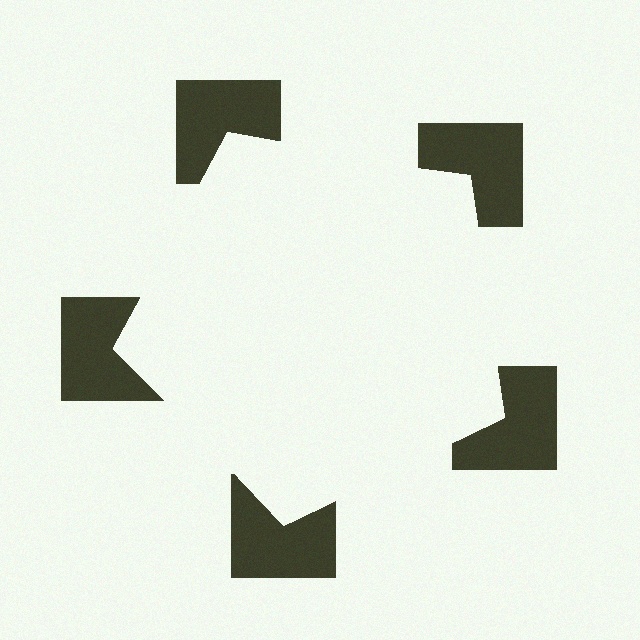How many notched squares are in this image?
There are 5 — one at each vertex of the illusory pentagon.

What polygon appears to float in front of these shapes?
An illusory pentagon — its edges are inferred from the aligned wedge cuts in the notched squares, not physically drawn.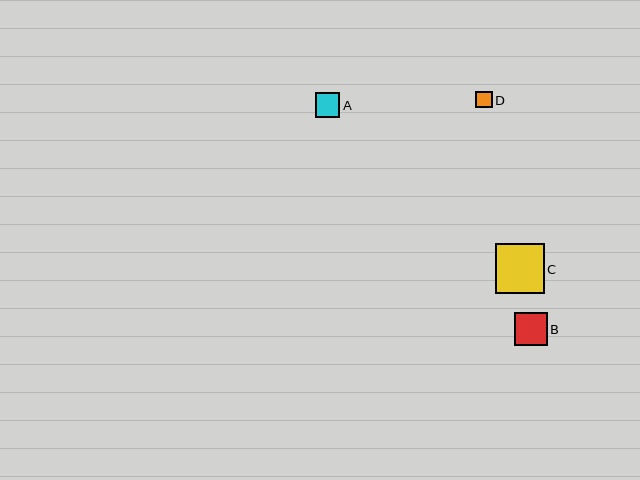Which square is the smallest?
Square D is the smallest with a size of approximately 17 pixels.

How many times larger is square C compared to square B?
Square C is approximately 1.5 times the size of square B.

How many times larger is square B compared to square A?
Square B is approximately 1.3 times the size of square A.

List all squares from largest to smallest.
From largest to smallest: C, B, A, D.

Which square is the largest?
Square C is the largest with a size of approximately 49 pixels.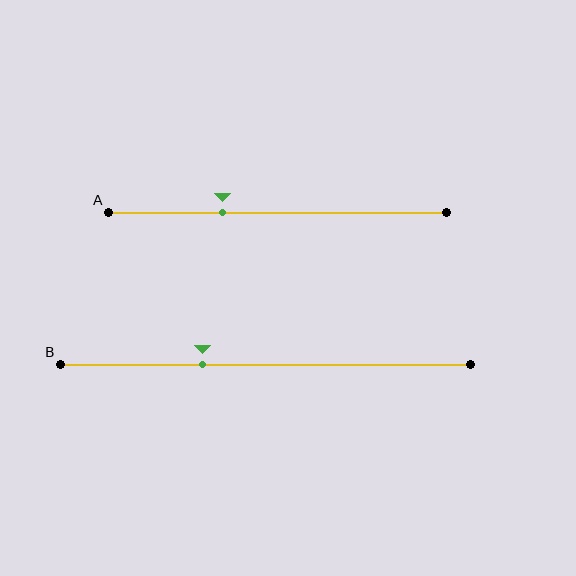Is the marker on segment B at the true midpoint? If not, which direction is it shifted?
No, the marker on segment B is shifted to the left by about 15% of the segment length.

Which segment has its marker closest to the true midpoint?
Segment B has its marker closest to the true midpoint.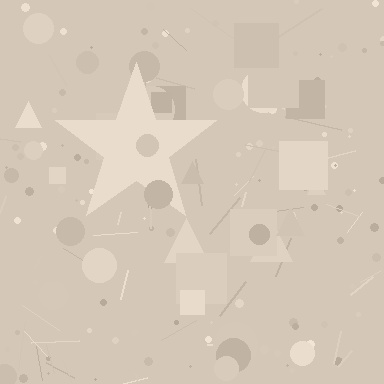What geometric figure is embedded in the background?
A star is embedded in the background.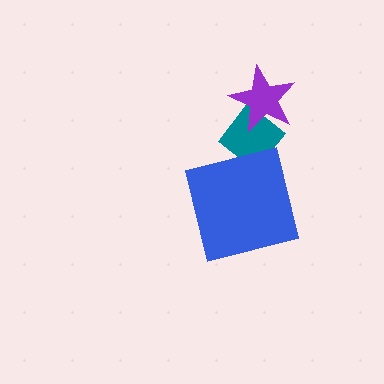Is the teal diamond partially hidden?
Yes, it is partially covered by another shape.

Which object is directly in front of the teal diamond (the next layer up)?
The purple star is directly in front of the teal diamond.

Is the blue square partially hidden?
No, no other shape covers it.